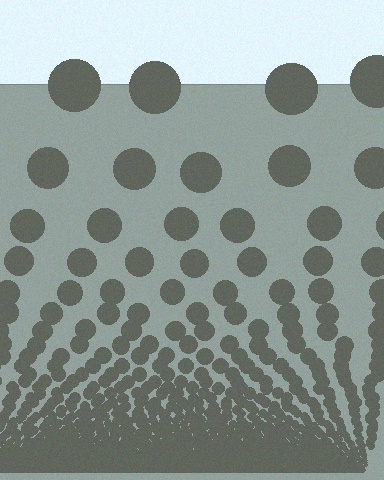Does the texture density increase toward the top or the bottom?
Density increases toward the bottom.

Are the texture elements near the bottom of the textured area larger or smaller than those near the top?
Smaller. The gradient is inverted — elements near the bottom are smaller and denser.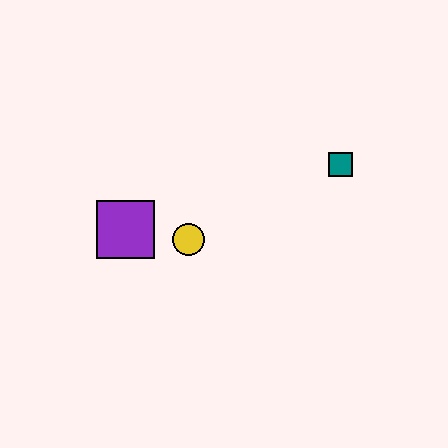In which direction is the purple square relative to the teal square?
The purple square is to the left of the teal square.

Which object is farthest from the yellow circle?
The teal square is farthest from the yellow circle.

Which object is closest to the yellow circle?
The purple square is closest to the yellow circle.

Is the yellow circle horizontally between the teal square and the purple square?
Yes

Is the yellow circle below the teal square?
Yes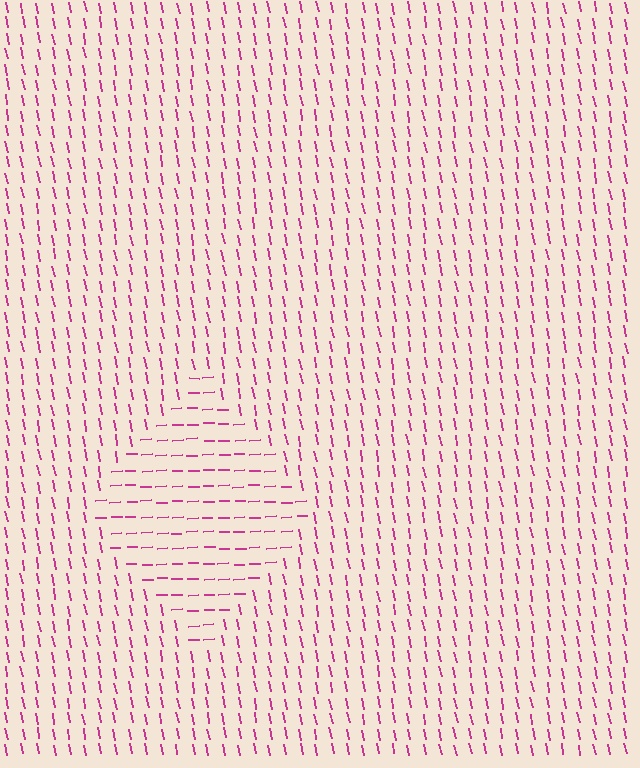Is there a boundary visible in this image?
Yes, there is a texture boundary formed by a change in line orientation.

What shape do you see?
I see a diamond.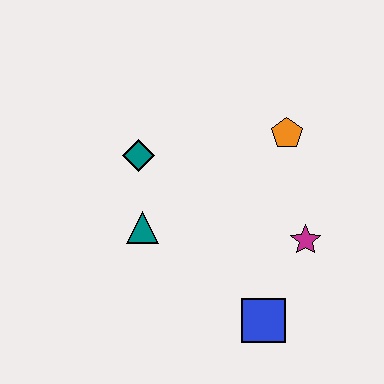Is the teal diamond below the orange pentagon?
Yes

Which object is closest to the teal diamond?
The teal triangle is closest to the teal diamond.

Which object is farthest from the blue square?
The teal diamond is farthest from the blue square.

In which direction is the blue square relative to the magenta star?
The blue square is below the magenta star.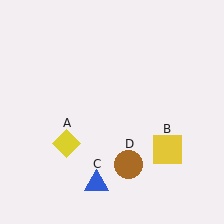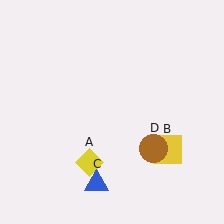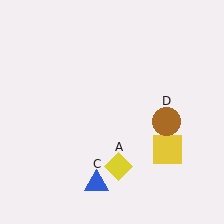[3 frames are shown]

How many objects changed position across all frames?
2 objects changed position: yellow diamond (object A), brown circle (object D).